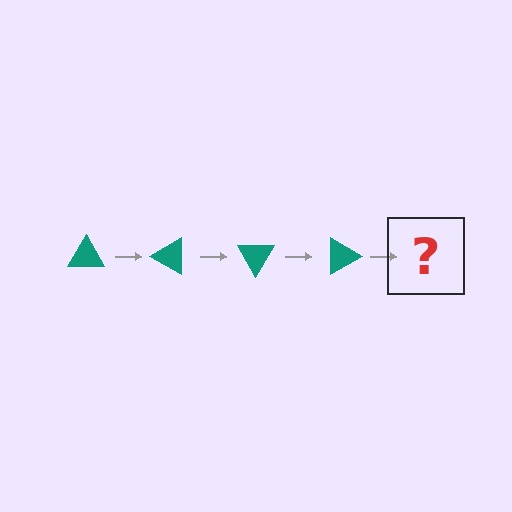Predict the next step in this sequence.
The next step is a teal triangle rotated 120 degrees.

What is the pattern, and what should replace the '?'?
The pattern is that the triangle rotates 30 degrees each step. The '?' should be a teal triangle rotated 120 degrees.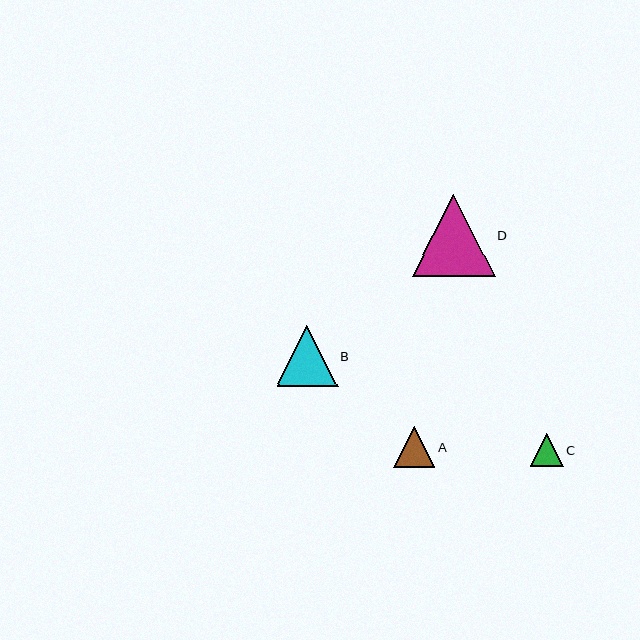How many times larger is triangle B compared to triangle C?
Triangle B is approximately 1.8 times the size of triangle C.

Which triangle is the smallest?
Triangle C is the smallest with a size of approximately 33 pixels.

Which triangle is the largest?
Triangle D is the largest with a size of approximately 83 pixels.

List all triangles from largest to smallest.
From largest to smallest: D, B, A, C.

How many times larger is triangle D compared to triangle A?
Triangle D is approximately 2.0 times the size of triangle A.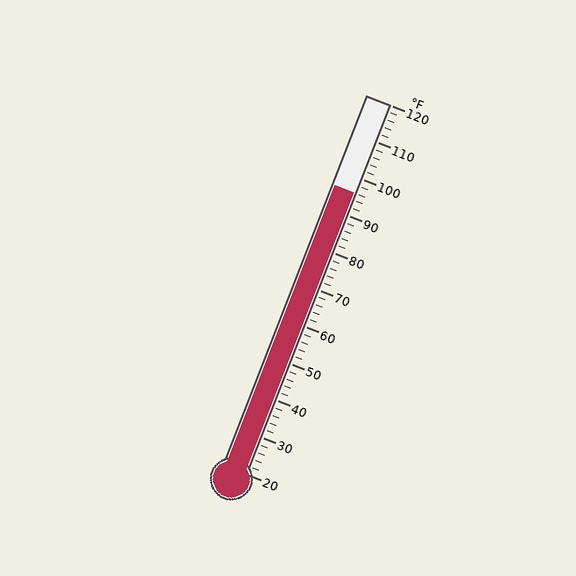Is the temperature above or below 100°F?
The temperature is below 100°F.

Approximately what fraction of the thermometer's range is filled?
The thermometer is filled to approximately 75% of its range.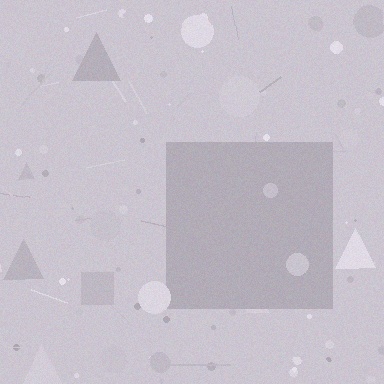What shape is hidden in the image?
A square is hidden in the image.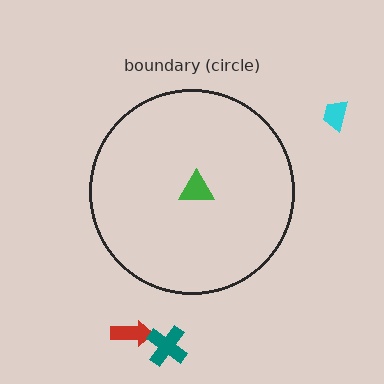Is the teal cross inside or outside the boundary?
Outside.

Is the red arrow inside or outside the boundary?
Outside.